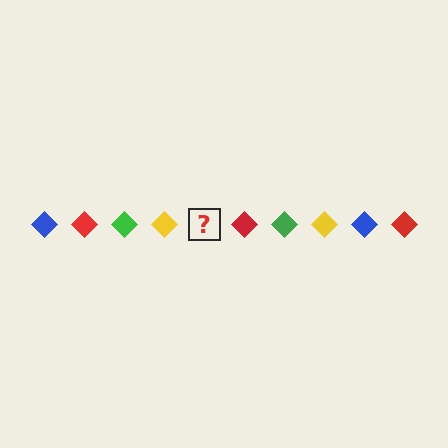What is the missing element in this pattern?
The missing element is a blue diamond.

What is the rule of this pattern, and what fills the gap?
The rule is that the pattern cycles through blue, red, green, yellow diamonds. The gap should be filled with a blue diamond.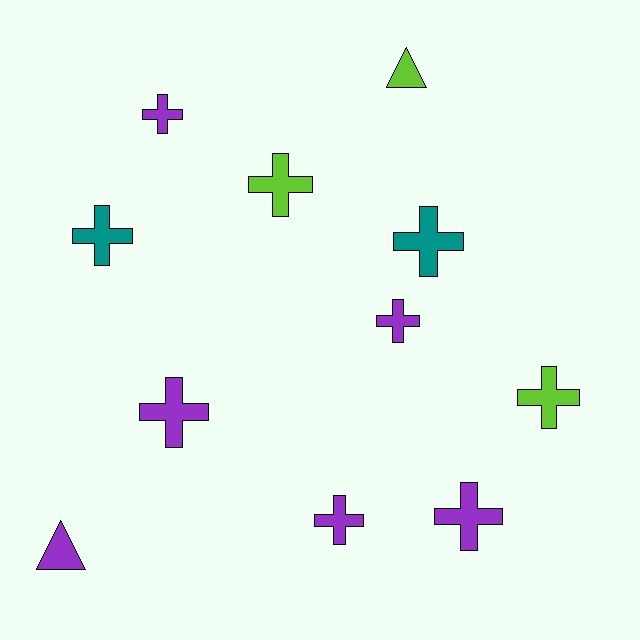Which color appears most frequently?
Purple, with 6 objects.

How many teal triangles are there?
There are no teal triangles.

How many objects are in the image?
There are 11 objects.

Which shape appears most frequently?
Cross, with 9 objects.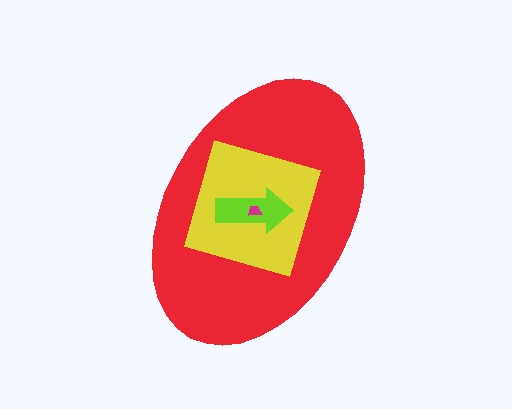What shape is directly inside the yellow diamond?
The lime arrow.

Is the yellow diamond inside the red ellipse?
Yes.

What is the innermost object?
The magenta trapezoid.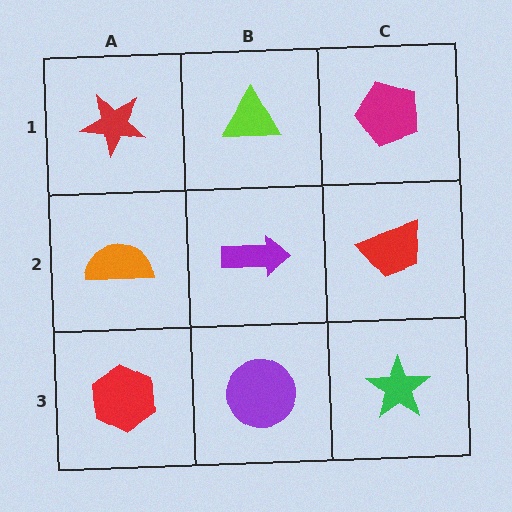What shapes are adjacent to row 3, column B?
A purple arrow (row 2, column B), a red hexagon (row 3, column A), a green star (row 3, column C).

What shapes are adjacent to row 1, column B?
A purple arrow (row 2, column B), a red star (row 1, column A), a magenta pentagon (row 1, column C).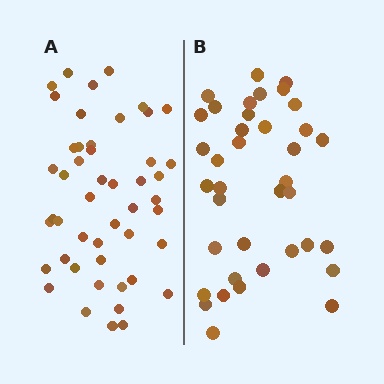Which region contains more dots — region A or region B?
Region A (the left region) has more dots.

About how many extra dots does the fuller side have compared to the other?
Region A has roughly 10 or so more dots than region B.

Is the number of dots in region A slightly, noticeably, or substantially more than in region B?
Region A has noticeably more, but not dramatically so. The ratio is roughly 1.3 to 1.